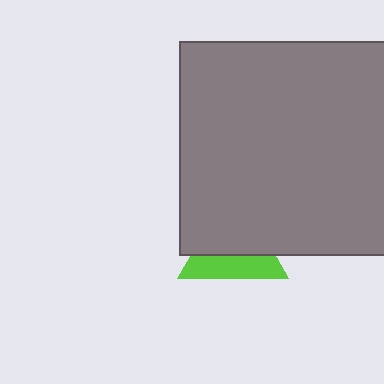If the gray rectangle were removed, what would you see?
You would see the complete lime triangle.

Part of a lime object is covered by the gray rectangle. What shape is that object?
It is a triangle.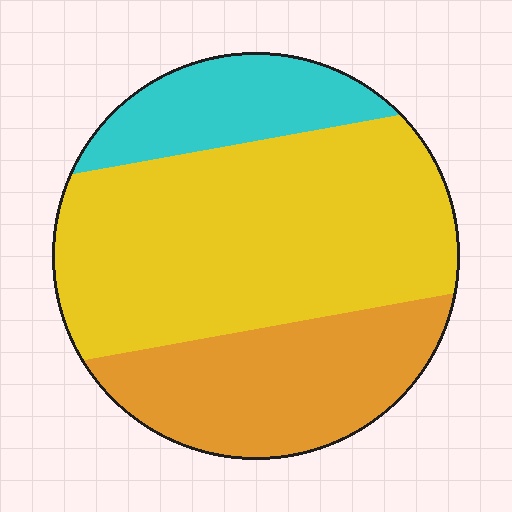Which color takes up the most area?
Yellow, at roughly 55%.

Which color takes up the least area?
Cyan, at roughly 15%.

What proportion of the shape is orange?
Orange takes up about one quarter (1/4) of the shape.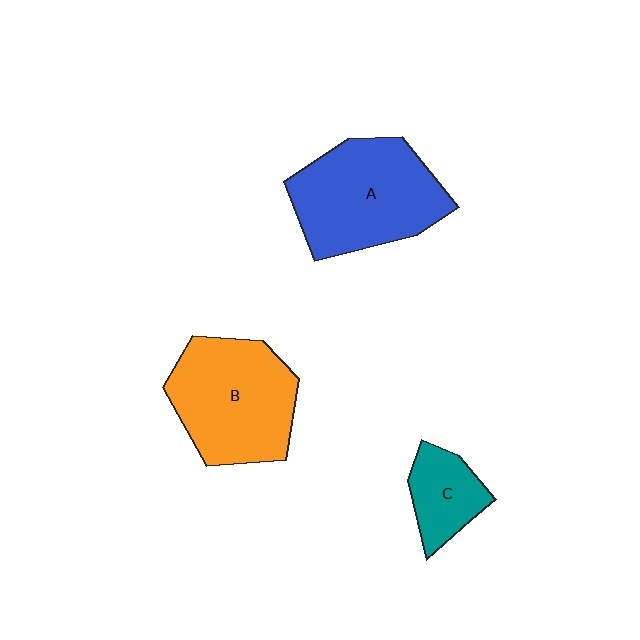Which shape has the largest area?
Shape A (blue).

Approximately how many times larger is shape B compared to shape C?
Approximately 2.3 times.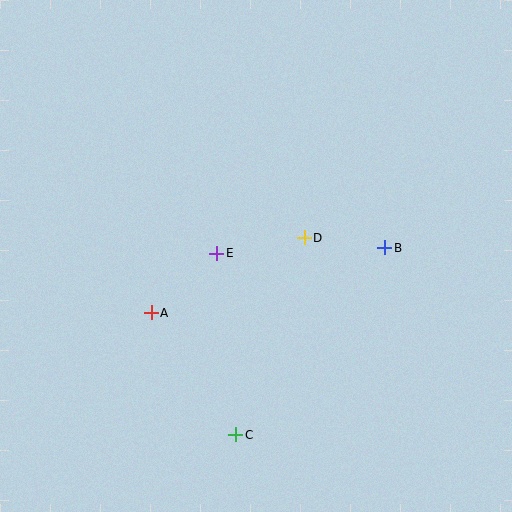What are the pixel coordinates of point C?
Point C is at (236, 435).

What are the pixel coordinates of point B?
Point B is at (385, 248).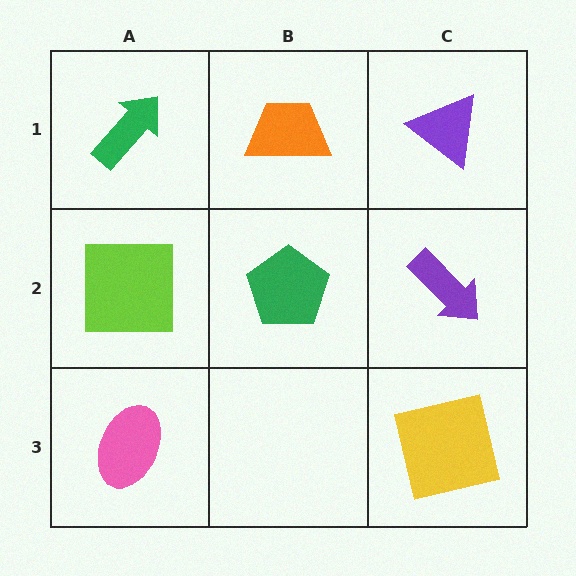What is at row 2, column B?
A green pentagon.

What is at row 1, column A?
A green arrow.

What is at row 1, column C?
A purple triangle.